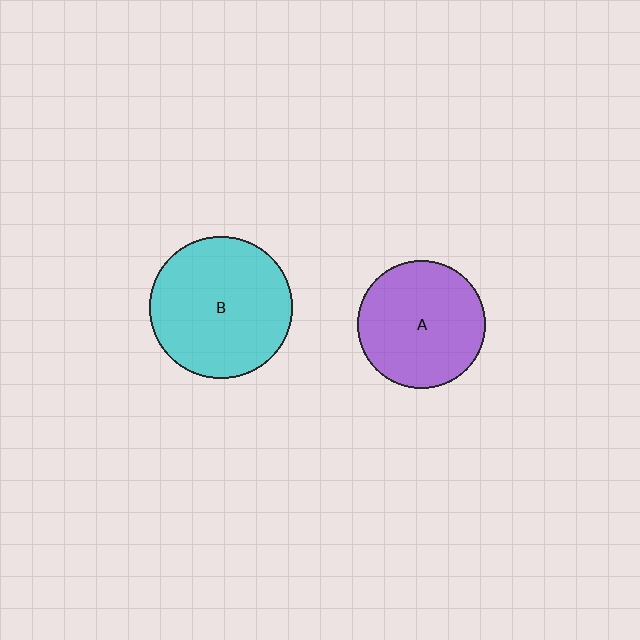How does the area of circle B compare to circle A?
Approximately 1.2 times.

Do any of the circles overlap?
No, none of the circles overlap.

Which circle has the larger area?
Circle B (cyan).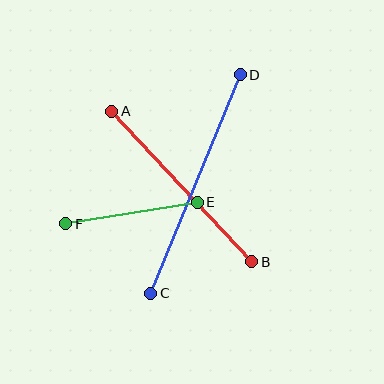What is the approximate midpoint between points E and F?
The midpoint is at approximately (132, 213) pixels.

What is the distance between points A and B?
The distance is approximately 205 pixels.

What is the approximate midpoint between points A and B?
The midpoint is at approximately (182, 186) pixels.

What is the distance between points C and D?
The distance is approximately 236 pixels.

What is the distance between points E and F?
The distance is approximately 133 pixels.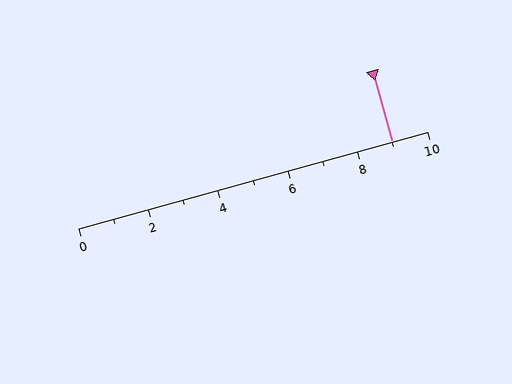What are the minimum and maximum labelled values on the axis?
The axis runs from 0 to 10.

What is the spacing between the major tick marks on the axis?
The major ticks are spaced 2 apart.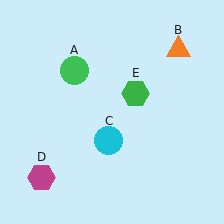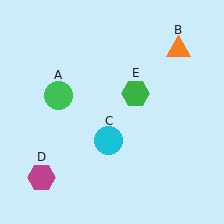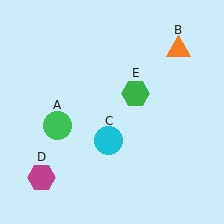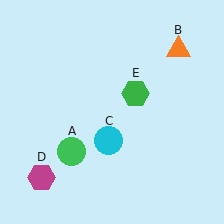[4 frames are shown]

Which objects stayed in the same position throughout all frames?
Orange triangle (object B) and cyan circle (object C) and magenta hexagon (object D) and green hexagon (object E) remained stationary.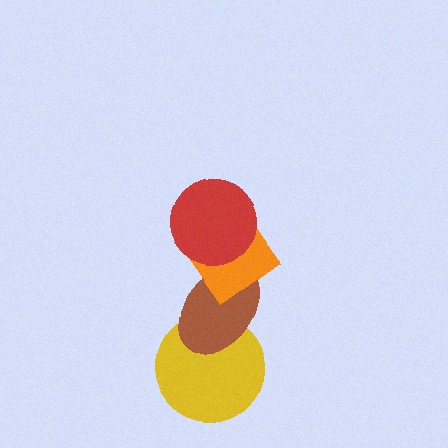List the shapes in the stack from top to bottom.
From top to bottom: the red circle, the orange diamond, the brown ellipse, the yellow circle.